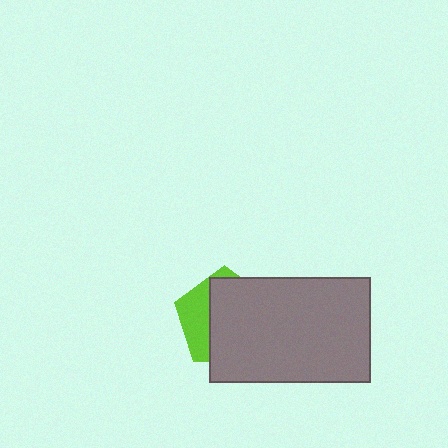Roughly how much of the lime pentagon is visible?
A small part of it is visible (roughly 33%).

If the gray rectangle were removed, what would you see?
You would see the complete lime pentagon.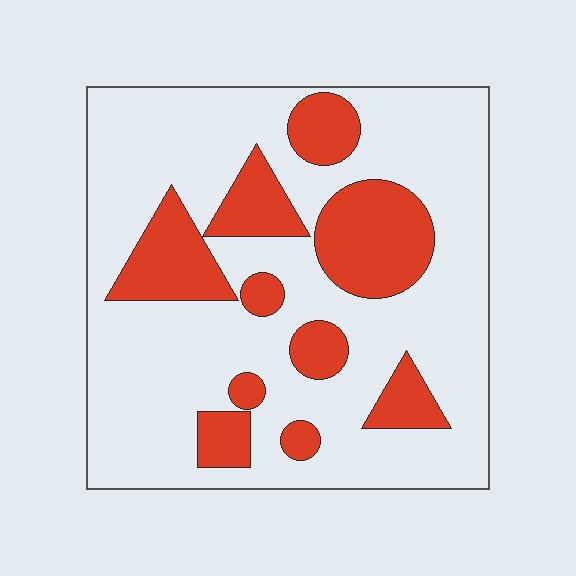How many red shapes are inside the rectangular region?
10.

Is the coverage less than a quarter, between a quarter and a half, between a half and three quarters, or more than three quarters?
Between a quarter and a half.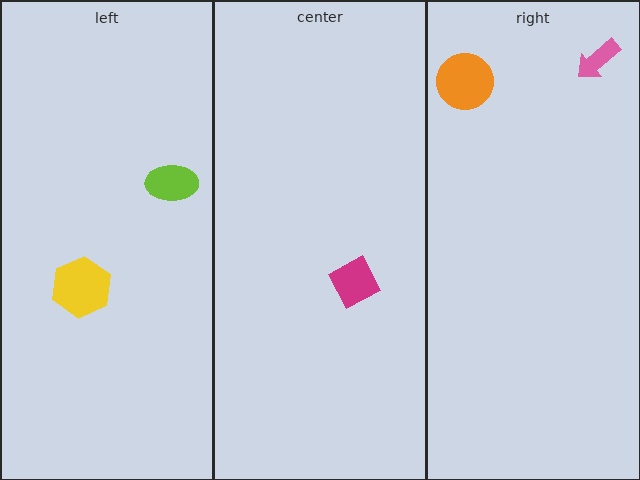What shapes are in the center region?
The magenta diamond.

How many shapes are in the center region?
1.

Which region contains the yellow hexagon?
The left region.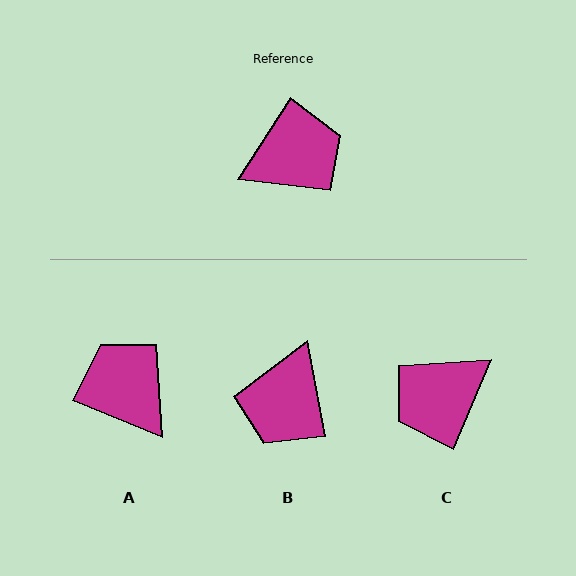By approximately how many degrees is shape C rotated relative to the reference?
Approximately 170 degrees clockwise.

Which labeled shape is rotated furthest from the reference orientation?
C, about 170 degrees away.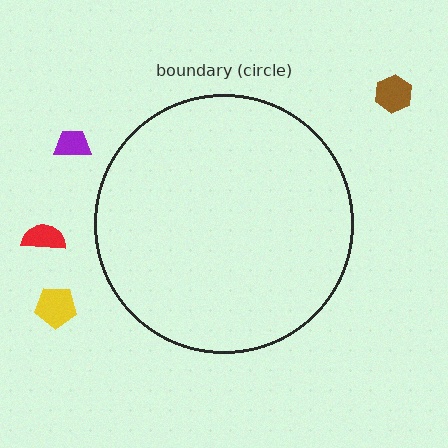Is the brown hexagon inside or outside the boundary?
Outside.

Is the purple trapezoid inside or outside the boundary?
Outside.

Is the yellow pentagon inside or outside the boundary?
Outside.